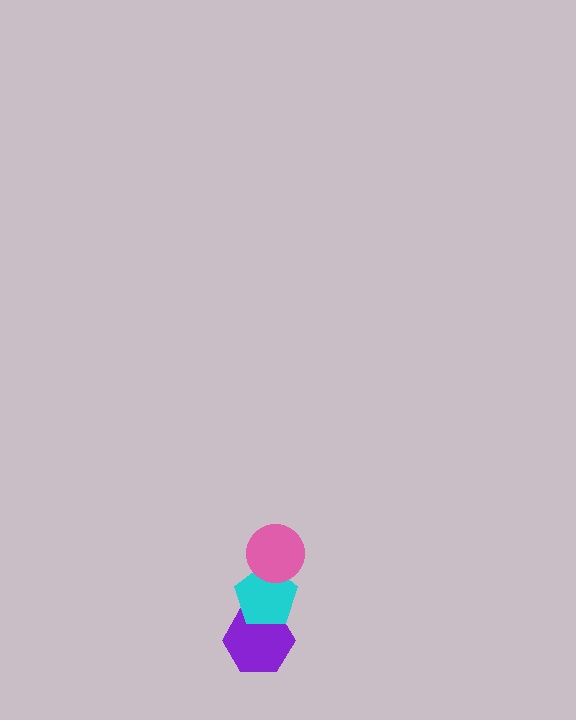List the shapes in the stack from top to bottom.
From top to bottom: the pink circle, the cyan pentagon, the purple hexagon.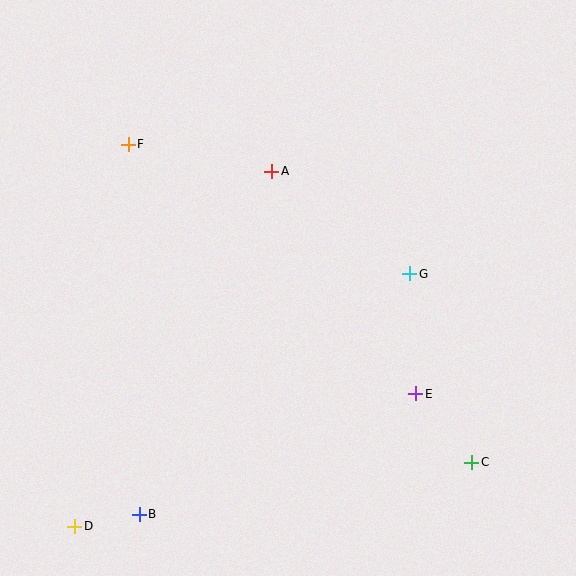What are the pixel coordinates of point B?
Point B is at (139, 514).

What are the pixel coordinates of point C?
Point C is at (472, 462).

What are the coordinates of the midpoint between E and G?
The midpoint between E and G is at (413, 334).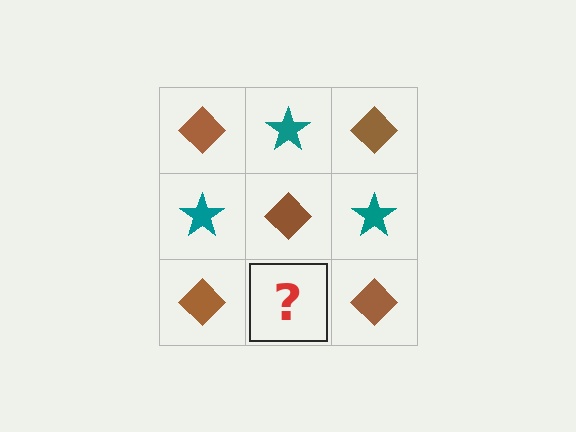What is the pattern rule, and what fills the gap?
The rule is that it alternates brown diamond and teal star in a checkerboard pattern. The gap should be filled with a teal star.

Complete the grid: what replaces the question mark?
The question mark should be replaced with a teal star.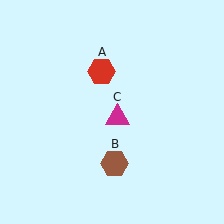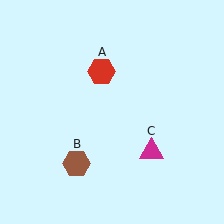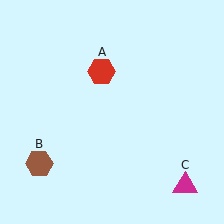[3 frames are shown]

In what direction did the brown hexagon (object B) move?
The brown hexagon (object B) moved left.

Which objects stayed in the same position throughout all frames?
Red hexagon (object A) remained stationary.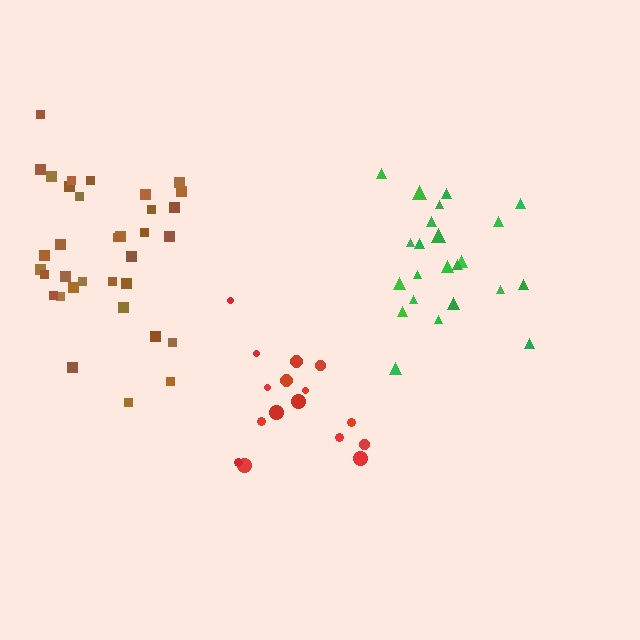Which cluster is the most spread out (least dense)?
Red.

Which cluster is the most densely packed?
Brown.